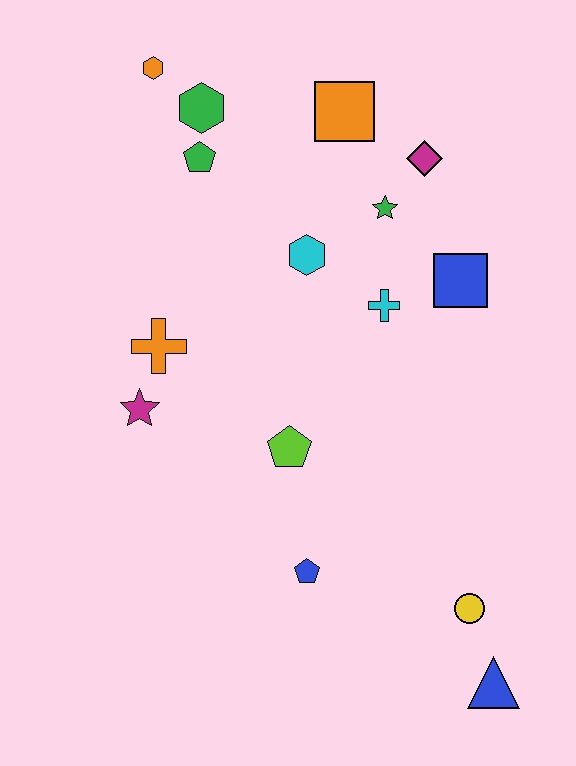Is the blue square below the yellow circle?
No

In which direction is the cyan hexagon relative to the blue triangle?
The cyan hexagon is above the blue triangle.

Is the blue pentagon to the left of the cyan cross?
Yes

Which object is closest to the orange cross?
The magenta star is closest to the orange cross.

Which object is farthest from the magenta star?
The blue triangle is farthest from the magenta star.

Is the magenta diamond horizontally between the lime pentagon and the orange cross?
No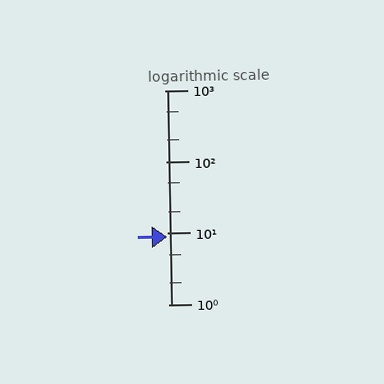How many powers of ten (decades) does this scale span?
The scale spans 3 decades, from 1 to 1000.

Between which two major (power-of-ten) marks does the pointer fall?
The pointer is between 1 and 10.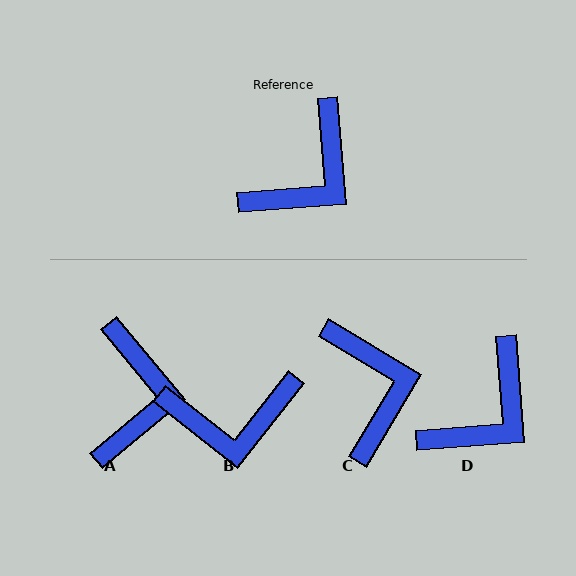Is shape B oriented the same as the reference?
No, it is off by about 43 degrees.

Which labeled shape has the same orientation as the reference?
D.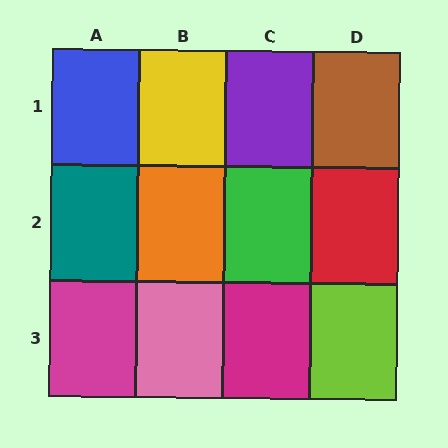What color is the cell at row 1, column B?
Yellow.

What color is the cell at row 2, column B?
Orange.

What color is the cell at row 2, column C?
Green.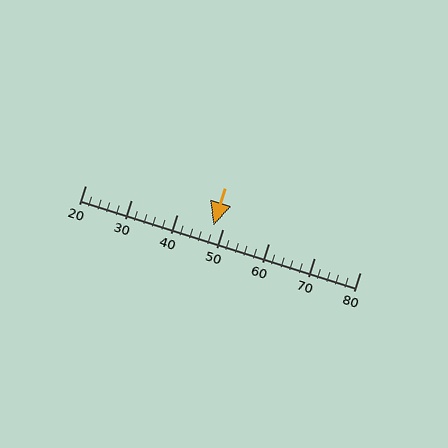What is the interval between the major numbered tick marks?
The major tick marks are spaced 10 units apart.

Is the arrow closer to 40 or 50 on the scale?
The arrow is closer to 50.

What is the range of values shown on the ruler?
The ruler shows values from 20 to 80.